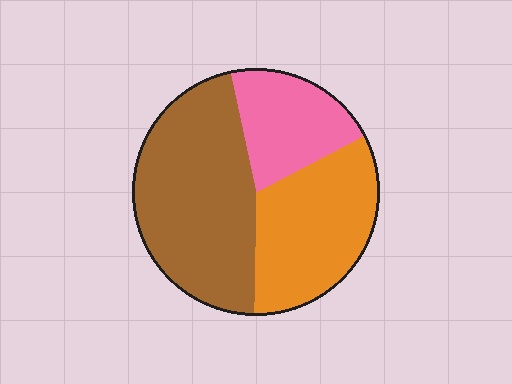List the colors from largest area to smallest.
From largest to smallest: brown, orange, pink.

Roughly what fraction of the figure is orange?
Orange covers about 35% of the figure.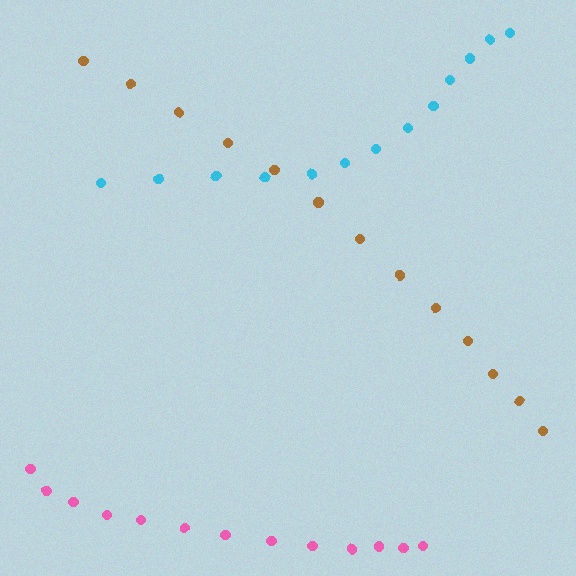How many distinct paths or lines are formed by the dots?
There are 3 distinct paths.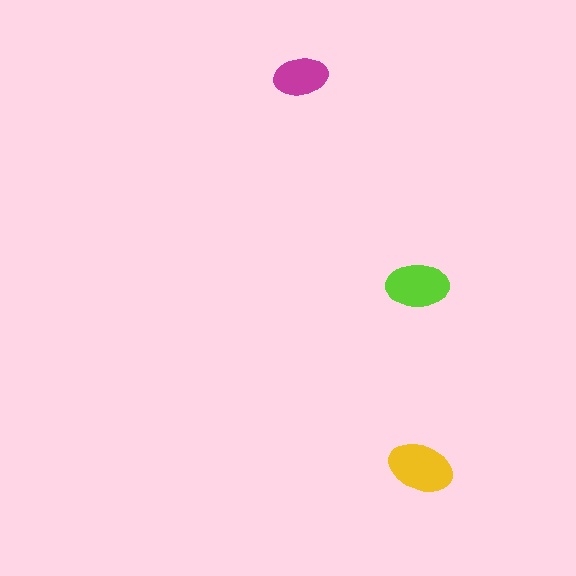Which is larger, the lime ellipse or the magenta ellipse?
The lime one.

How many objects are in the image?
There are 3 objects in the image.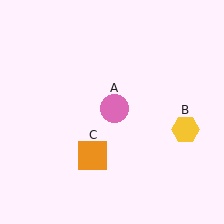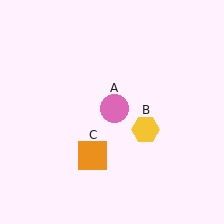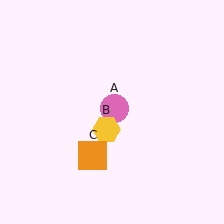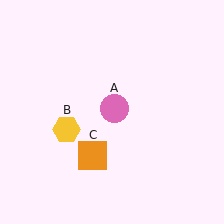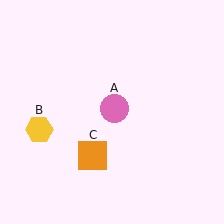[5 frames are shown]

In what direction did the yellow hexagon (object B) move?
The yellow hexagon (object B) moved left.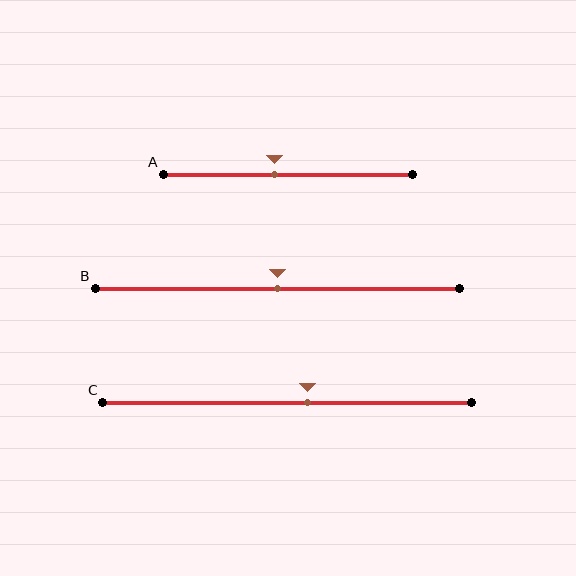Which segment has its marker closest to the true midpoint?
Segment B has its marker closest to the true midpoint.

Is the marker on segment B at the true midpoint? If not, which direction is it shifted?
Yes, the marker on segment B is at the true midpoint.